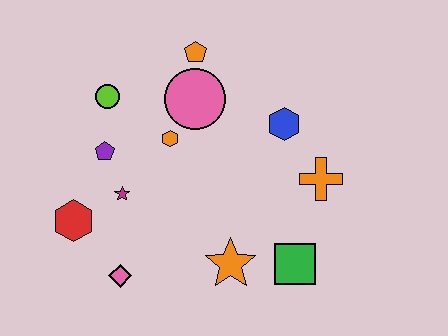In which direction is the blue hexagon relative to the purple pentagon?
The blue hexagon is to the right of the purple pentagon.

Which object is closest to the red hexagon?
The magenta star is closest to the red hexagon.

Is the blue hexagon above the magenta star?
Yes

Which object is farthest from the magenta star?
The orange cross is farthest from the magenta star.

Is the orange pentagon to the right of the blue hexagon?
No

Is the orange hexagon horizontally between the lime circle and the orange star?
Yes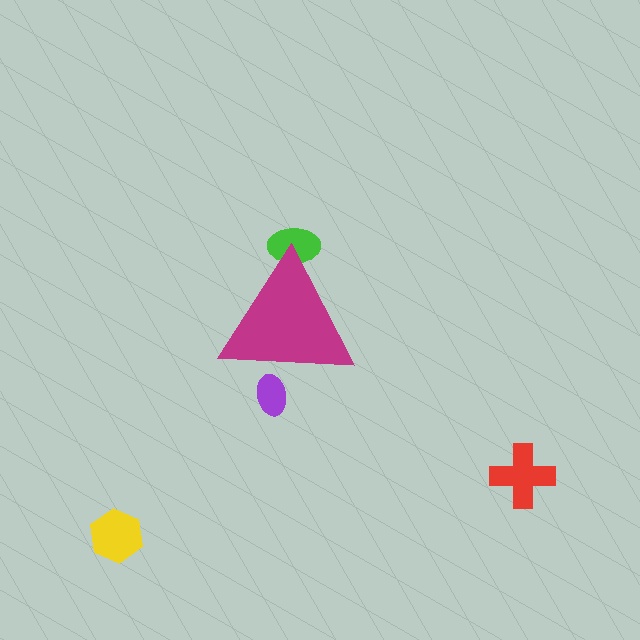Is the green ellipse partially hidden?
Yes, the green ellipse is partially hidden behind the magenta triangle.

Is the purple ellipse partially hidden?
Yes, the purple ellipse is partially hidden behind the magenta triangle.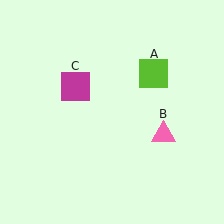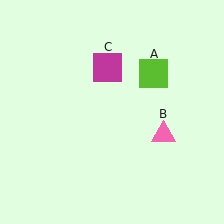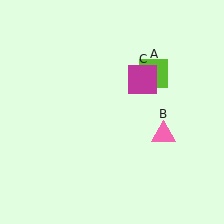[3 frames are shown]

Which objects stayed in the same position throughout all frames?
Lime square (object A) and pink triangle (object B) remained stationary.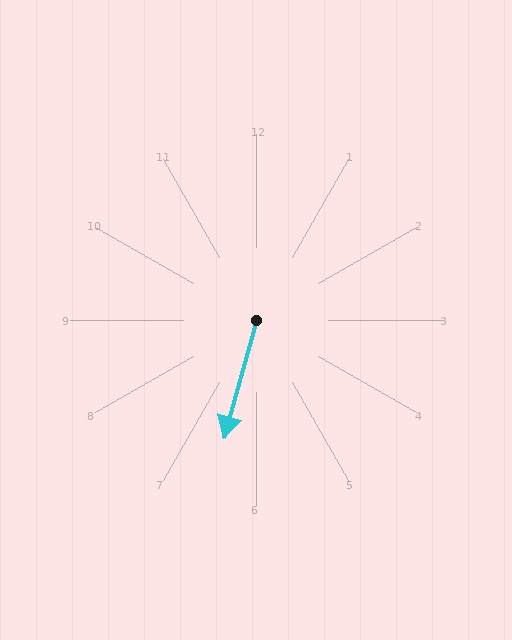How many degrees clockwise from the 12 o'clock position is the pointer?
Approximately 195 degrees.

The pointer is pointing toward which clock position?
Roughly 7 o'clock.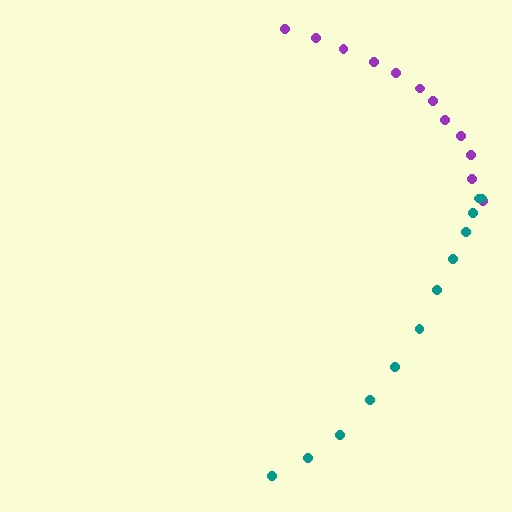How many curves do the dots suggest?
There are 2 distinct paths.